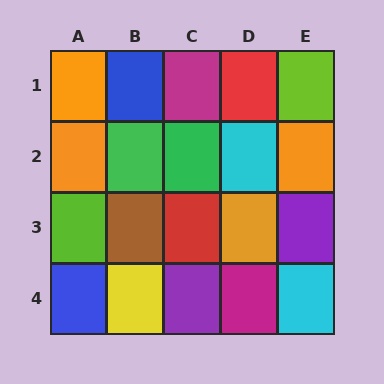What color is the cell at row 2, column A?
Orange.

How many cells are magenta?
2 cells are magenta.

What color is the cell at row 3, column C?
Red.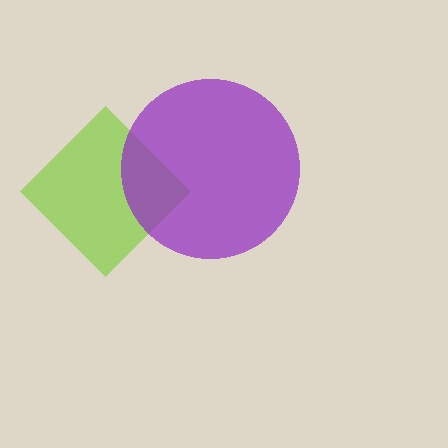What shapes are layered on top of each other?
The layered shapes are: a lime diamond, a purple circle.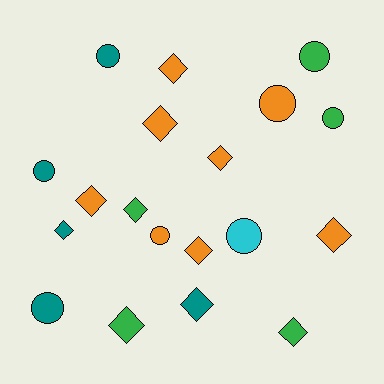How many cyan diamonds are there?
There are no cyan diamonds.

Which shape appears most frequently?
Diamond, with 11 objects.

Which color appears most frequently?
Orange, with 8 objects.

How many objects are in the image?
There are 19 objects.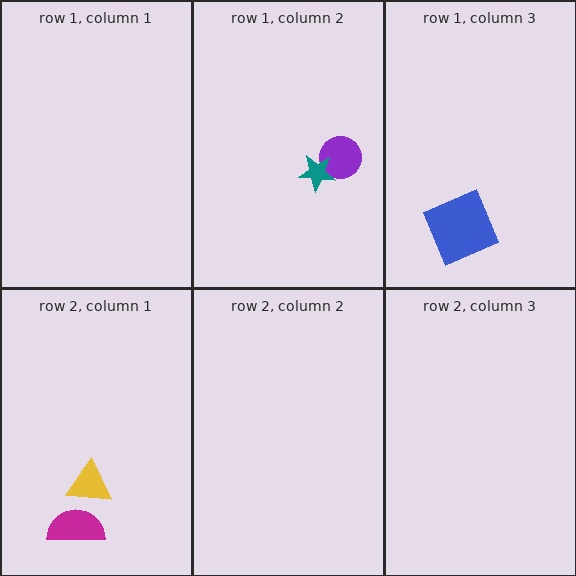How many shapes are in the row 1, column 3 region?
1.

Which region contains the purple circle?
The row 1, column 2 region.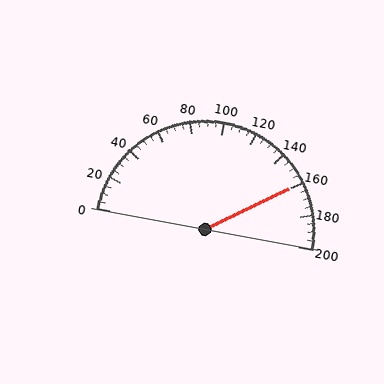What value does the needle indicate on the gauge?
The needle indicates approximately 160.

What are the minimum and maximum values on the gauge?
The gauge ranges from 0 to 200.